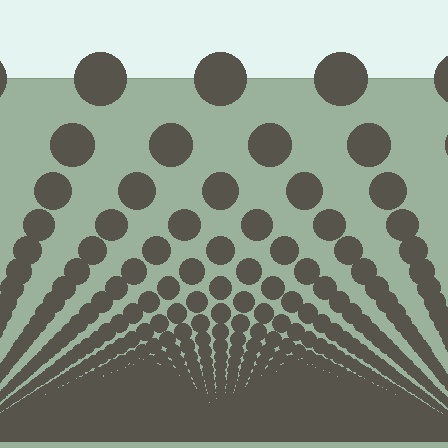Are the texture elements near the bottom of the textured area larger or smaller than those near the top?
Smaller. The gradient is inverted — elements near the bottom are smaller and denser.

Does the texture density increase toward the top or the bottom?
Density increases toward the bottom.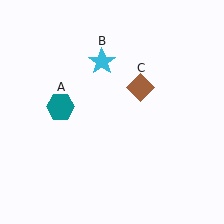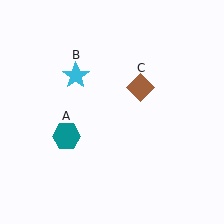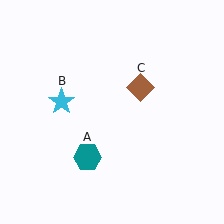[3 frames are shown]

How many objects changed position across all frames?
2 objects changed position: teal hexagon (object A), cyan star (object B).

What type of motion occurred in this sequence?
The teal hexagon (object A), cyan star (object B) rotated counterclockwise around the center of the scene.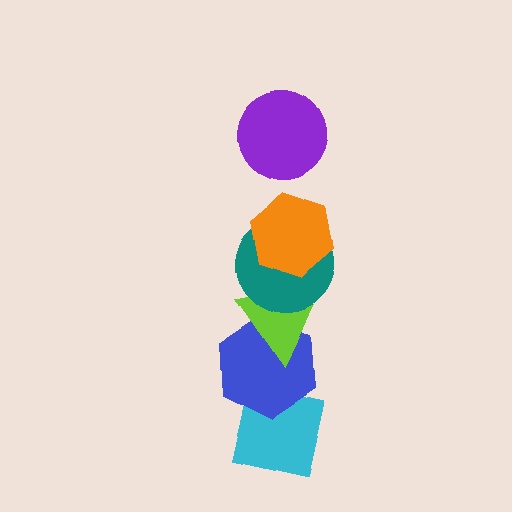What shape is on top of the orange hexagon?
The purple circle is on top of the orange hexagon.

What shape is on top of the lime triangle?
The teal circle is on top of the lime triangle.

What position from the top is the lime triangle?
The lime triangle is 4th from the top.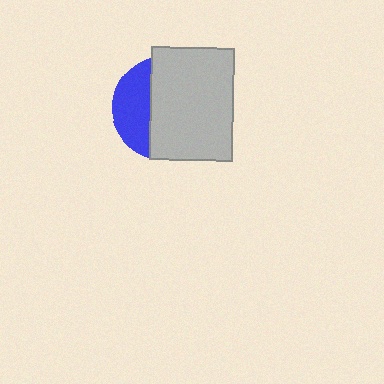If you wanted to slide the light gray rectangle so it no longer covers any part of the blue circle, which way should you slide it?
Slide it right — that is the most direct way to separate the two shapes.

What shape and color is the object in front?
The object in front is a light gray rectangle.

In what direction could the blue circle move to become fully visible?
The blue circle could move left. That would shift it out from behind the light gray rectangle entirely.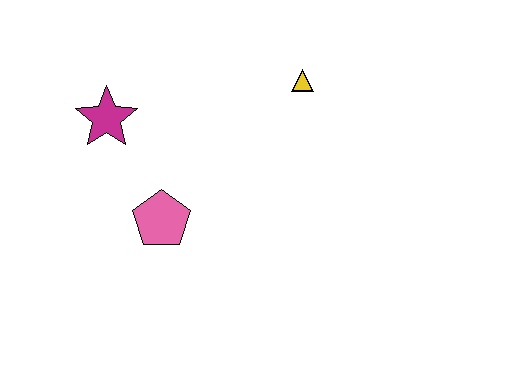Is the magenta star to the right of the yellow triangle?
No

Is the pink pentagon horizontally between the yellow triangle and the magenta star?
Yes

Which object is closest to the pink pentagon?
The magenta star is closest to the pink pentagon.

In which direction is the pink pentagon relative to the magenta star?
The pink pentagon is below the magenta star.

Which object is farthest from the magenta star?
The yellow triangle is farthest from the magenta star.